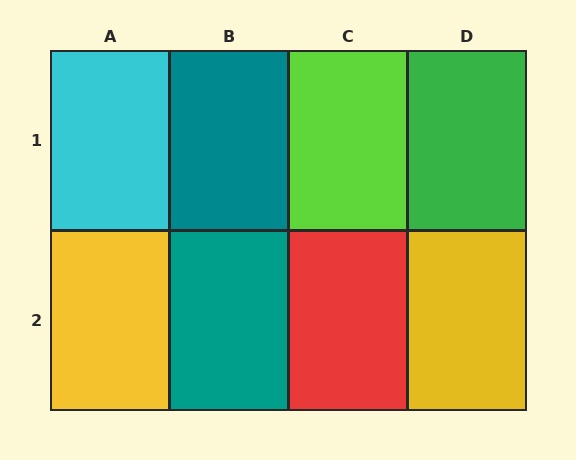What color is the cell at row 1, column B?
Teal.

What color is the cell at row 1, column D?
Green.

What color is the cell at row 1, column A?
Cyan.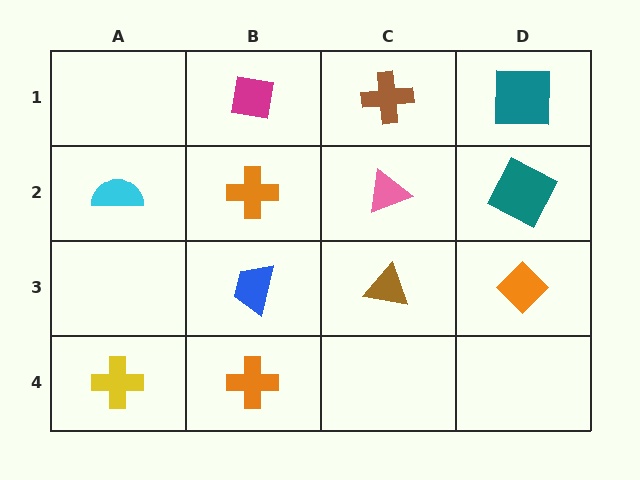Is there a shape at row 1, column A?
No, that cell is empty.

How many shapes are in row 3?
3 shapes.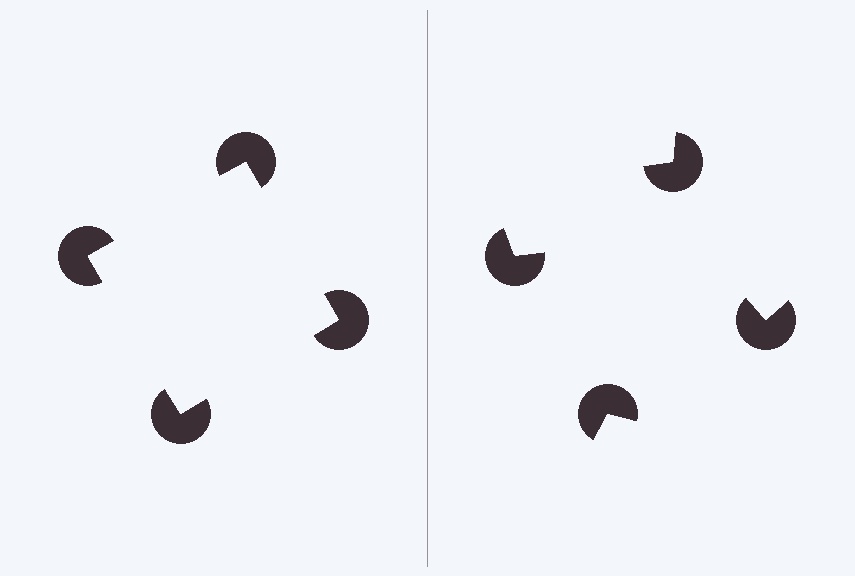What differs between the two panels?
The pac-man discs are positioned identically on both sides; only the wedge orientations differ. On the left they align to a square; on the right they are misaligned.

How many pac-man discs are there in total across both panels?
8 — 4 on each side.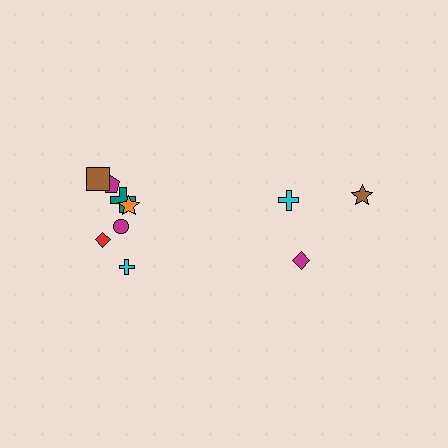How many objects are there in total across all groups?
There are 10 objects.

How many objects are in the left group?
There are 7 objects.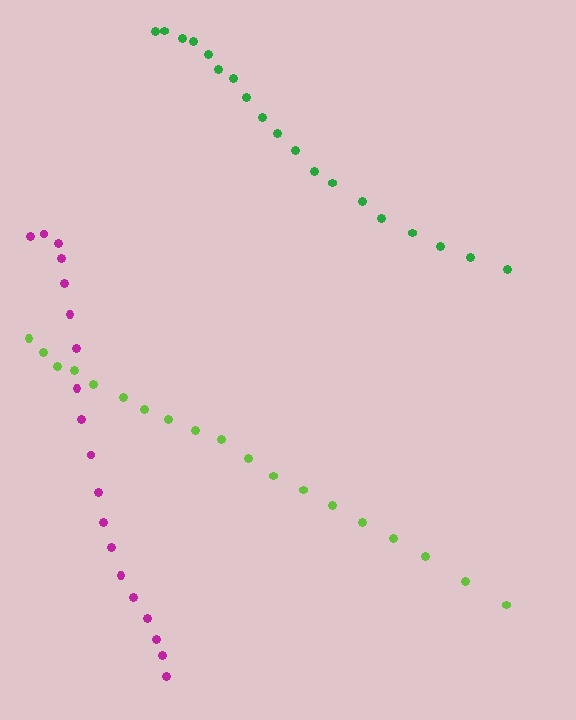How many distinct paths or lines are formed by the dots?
There are 3 distinct paths.